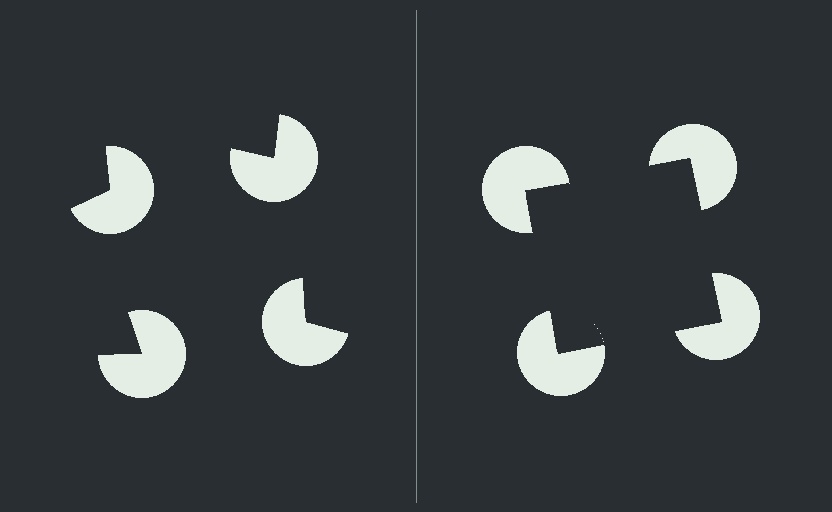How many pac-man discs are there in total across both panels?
8 — 4 on each side.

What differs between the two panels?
The pac-man discs are positioned identically on both sides; only the wedge orientations differ. On the right they align to a square; on the left they are misaligned.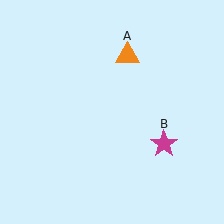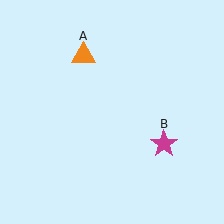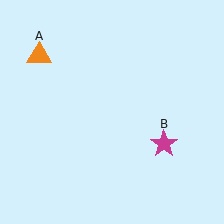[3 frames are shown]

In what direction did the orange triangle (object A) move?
The orange triangle (object A) moved left.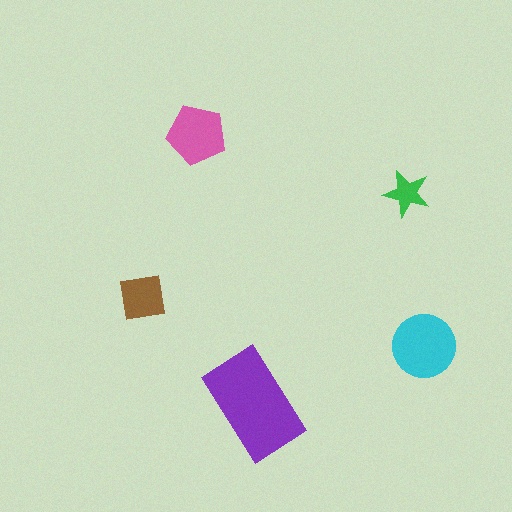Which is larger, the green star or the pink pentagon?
The pink pentagon.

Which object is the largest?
The purple rectangle.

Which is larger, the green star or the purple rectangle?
The purple rectangle.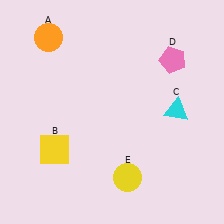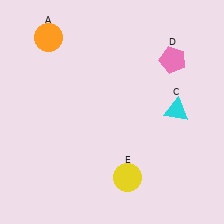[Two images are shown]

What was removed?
The yellow square (B) was removed in Image 2.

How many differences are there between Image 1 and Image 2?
There is 1 difference between the two images.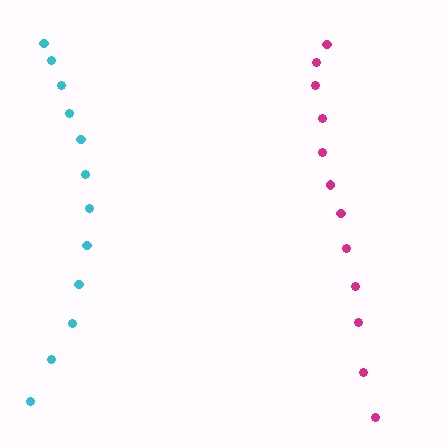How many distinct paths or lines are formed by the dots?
There are 2 distinct paths.